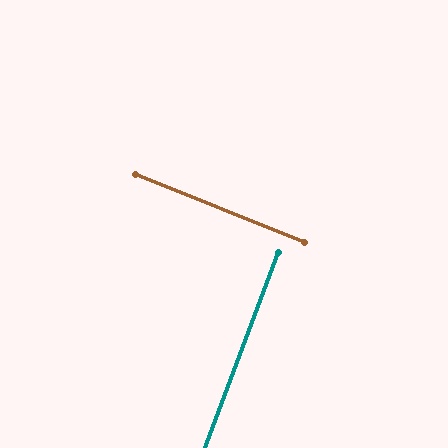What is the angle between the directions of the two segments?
Approximately 89 degrees.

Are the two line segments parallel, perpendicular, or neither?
Perpendicular — they meet at approximately 89°.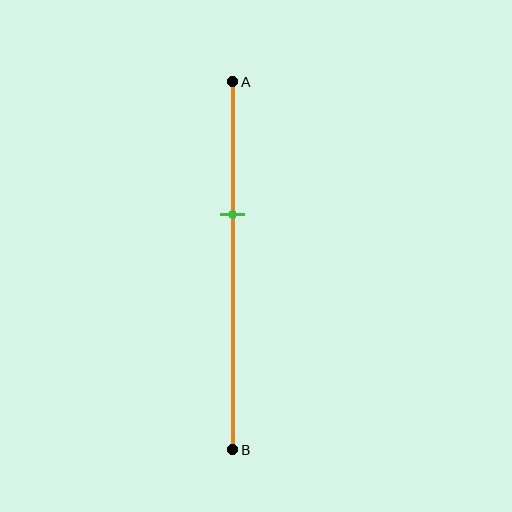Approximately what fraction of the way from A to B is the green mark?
The green mark is approximately 35% of the way from A to B.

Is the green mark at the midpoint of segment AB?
No, the mark is at about 35% from A, not at the 50% midpoint.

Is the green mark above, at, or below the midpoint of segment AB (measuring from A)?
The green mark is above the midpoint of segment AB.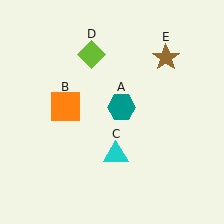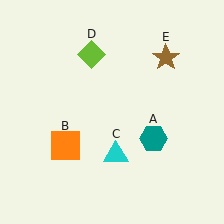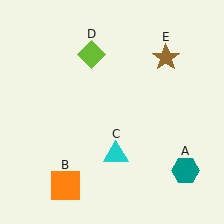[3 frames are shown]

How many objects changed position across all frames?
2 objects changed position: teal hexagon (object A), orange square (object B).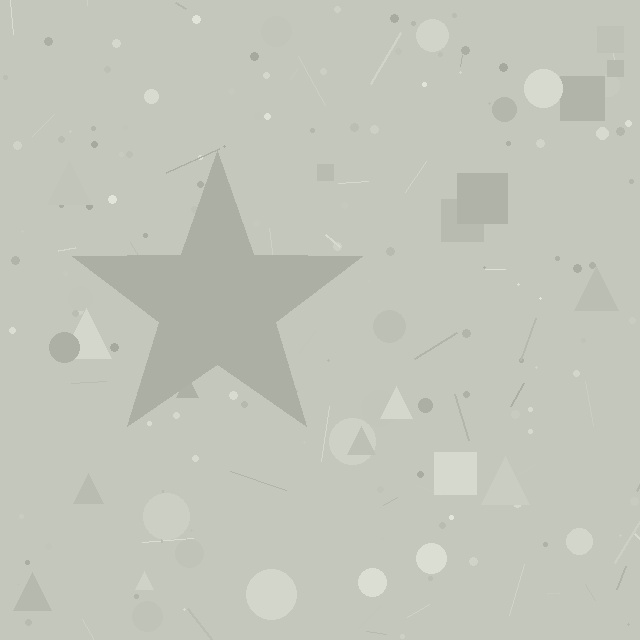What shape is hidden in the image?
A star is hidden in the image.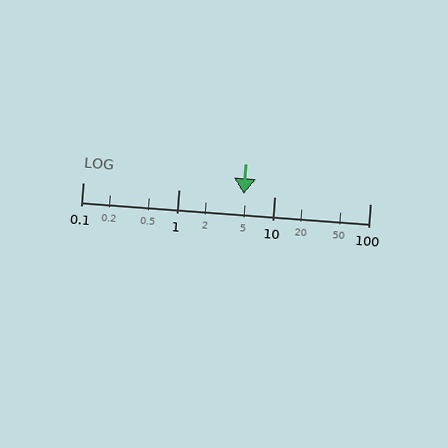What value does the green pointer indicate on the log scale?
The pointer indicates approximately 4.8.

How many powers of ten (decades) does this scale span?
The scale spans 3 decades, from 0.1 to 100.